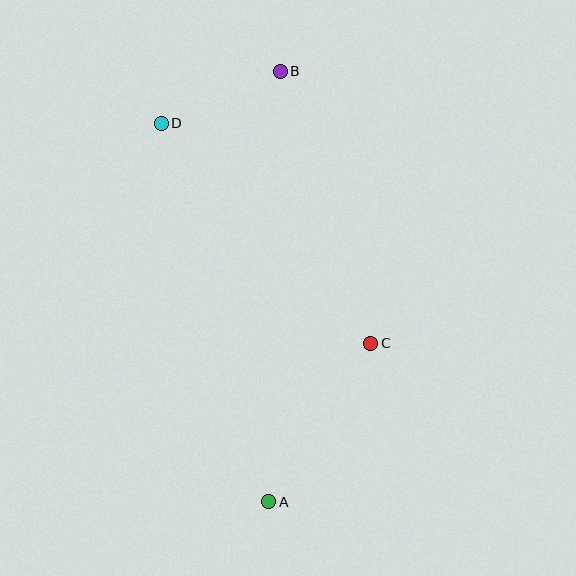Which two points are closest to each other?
Points B and D are closest to each other.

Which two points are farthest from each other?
Points A and B are farthest from each other.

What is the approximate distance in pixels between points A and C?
The distance between A and C is approximately 188 pixels.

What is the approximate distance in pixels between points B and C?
The distance between B and C is approximately 287 pixels.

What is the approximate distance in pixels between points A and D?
The distance between A and D is approximately 393 pixels.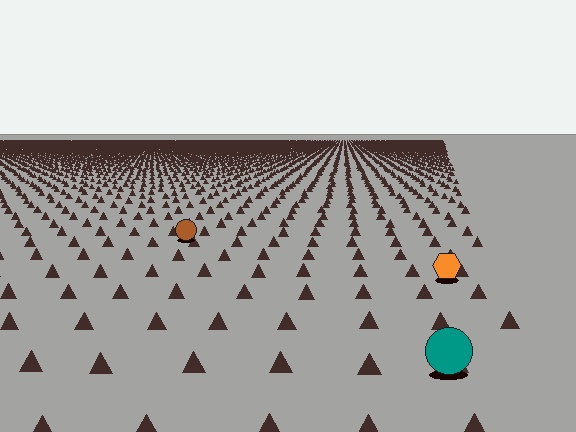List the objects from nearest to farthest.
From nearest to farthest: the teal circle, the orange hexagon, the brown circle.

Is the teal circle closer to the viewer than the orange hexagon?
Yes. The teal circle is closer — you can tell from the texture gradient: the ground texture is coarser near it.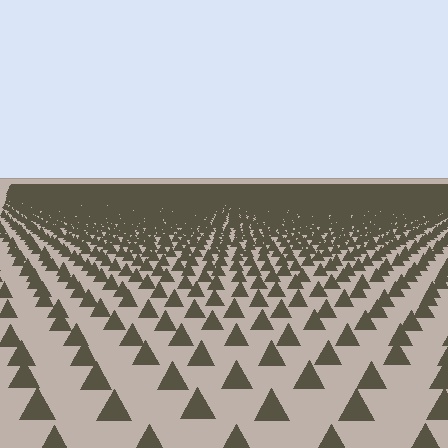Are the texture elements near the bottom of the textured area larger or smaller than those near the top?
Larger. Near the bottom, elements are closer to the viewer and appear at a bigger on-screen size.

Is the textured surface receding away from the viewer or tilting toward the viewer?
The surface is receding away from the viewer. Texture elements get smaller and denser toward the top.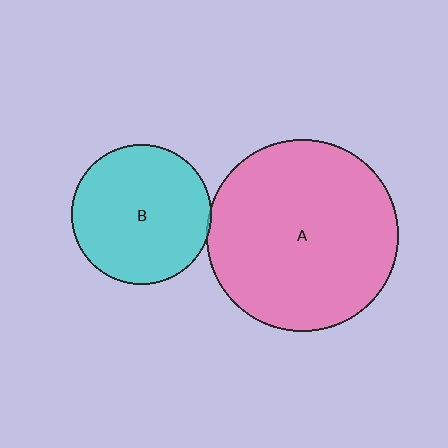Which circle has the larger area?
Circle A (pink).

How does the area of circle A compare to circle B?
Approximately 1.9 times.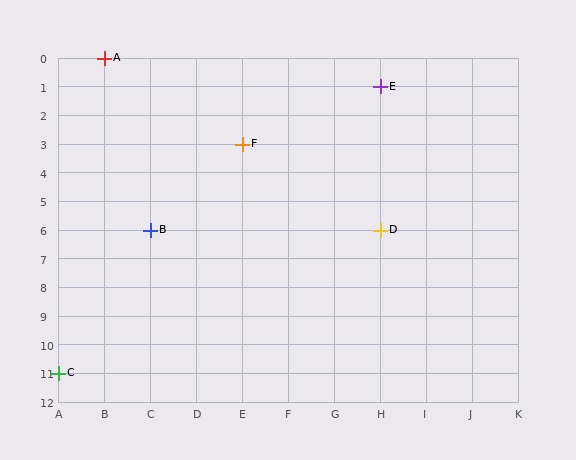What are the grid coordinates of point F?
Point F is at grid coordinates (E, 3).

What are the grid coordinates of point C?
Point C is at grid coordinates (A, 11).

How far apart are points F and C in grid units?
Points F and C are 4 columns and 8 rows apart (about 8.9 grid units diagonally).